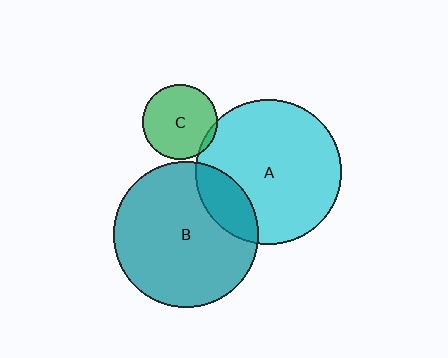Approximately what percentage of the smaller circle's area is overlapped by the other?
Approximately 5%.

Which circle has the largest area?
Circle B (teal).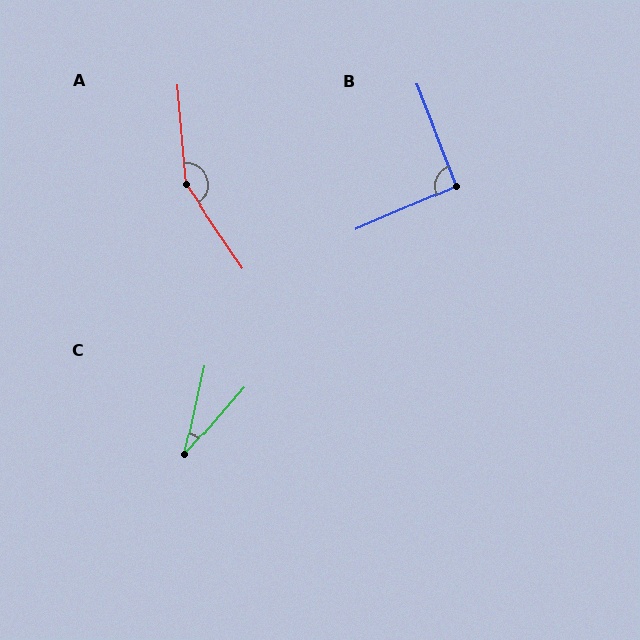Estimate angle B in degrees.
Approximately 92 degrees.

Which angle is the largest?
A, at approximately 151 degrees.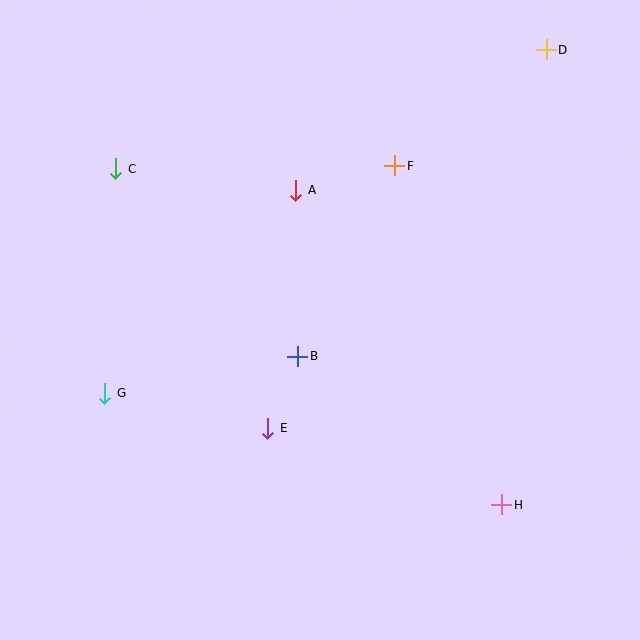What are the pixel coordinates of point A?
Point A is at (296, 190).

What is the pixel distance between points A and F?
The distance between A and F is 102 pixels.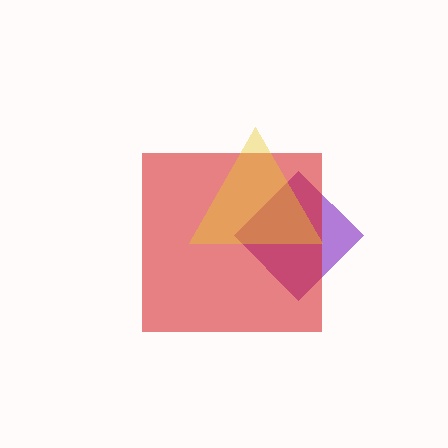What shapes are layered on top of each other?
The layered shapes are: a purple diamond, a red square, a yellow triangle.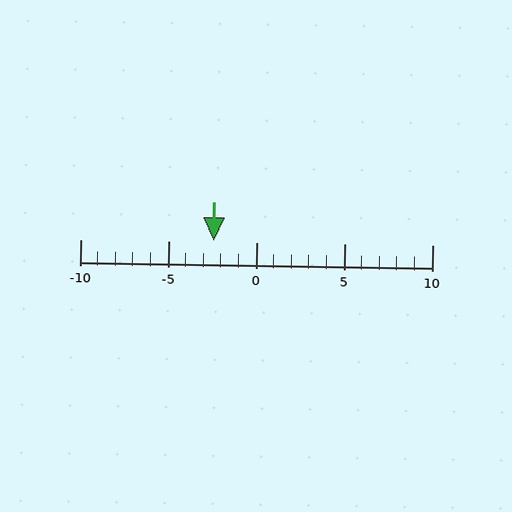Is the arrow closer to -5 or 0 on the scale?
The arrow is closer to 0.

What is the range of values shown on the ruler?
The ruler shows values from -10 to 10.